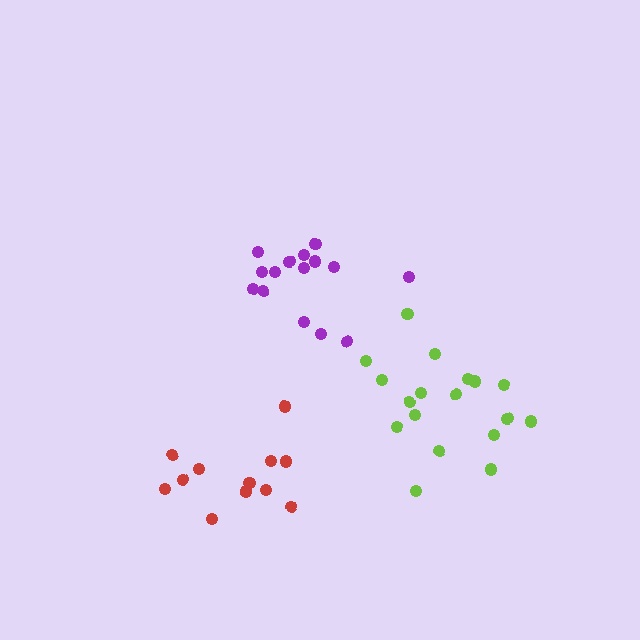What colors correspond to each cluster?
The clusters are colored: purple, lime, red.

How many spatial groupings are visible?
There are 3 spatial groupings.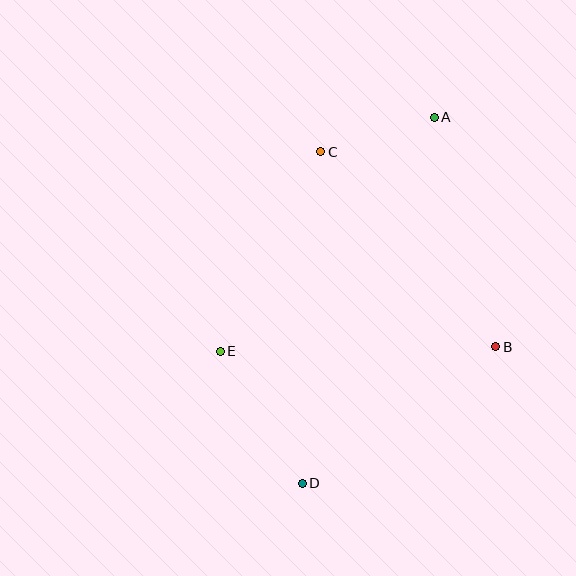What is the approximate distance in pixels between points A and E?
The distance between A and E is approximately 317 pixels.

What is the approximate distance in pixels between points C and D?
The distance between C and D is approximately 332 pixels.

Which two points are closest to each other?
Points A and C are closest to each other.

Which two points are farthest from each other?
Points A and D are farthest from each other.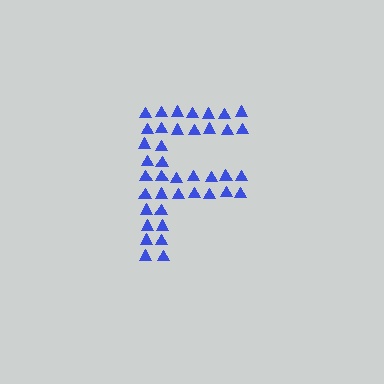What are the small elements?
The small elements are triangles.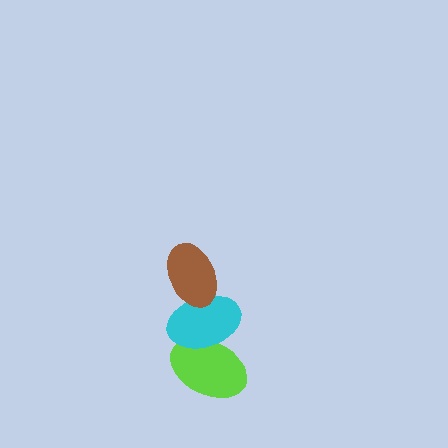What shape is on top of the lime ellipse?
The cyan ellipse is on top of the lime ellipse.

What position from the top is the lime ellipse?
The lime ellipse is 3rd from the top.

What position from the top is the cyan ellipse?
The cyan ellipse is 2nd from the top.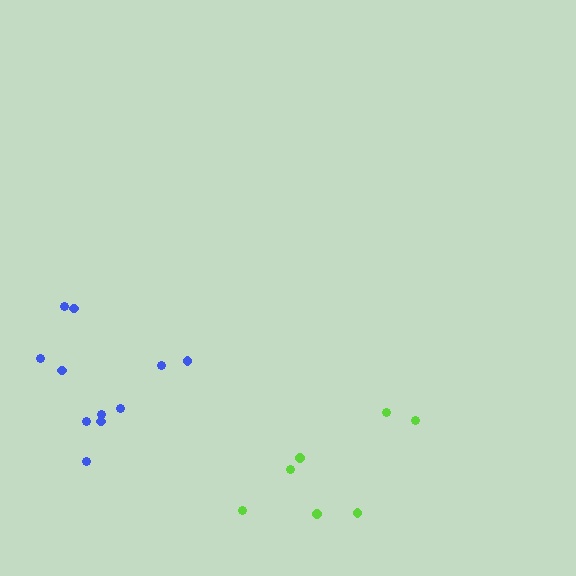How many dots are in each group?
Group 1: 7 dots, Group 2: 11 dots (18 total).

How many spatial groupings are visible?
There are 2 spatial groupings.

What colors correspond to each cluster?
The clusters are colored: lime, blue.